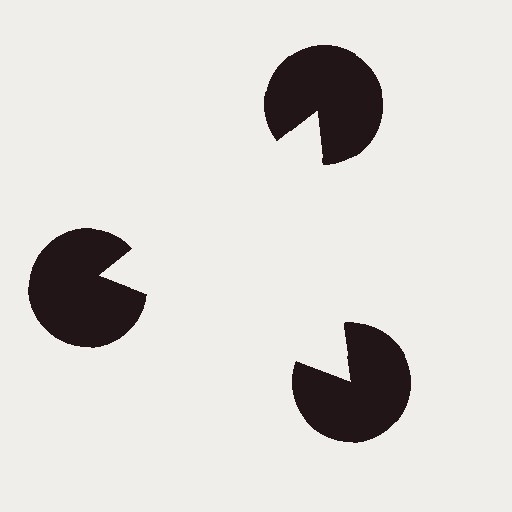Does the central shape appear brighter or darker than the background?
It typically appears slightly brighter than the background, even though no actual brightness change is drawn.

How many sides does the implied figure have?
3 sides.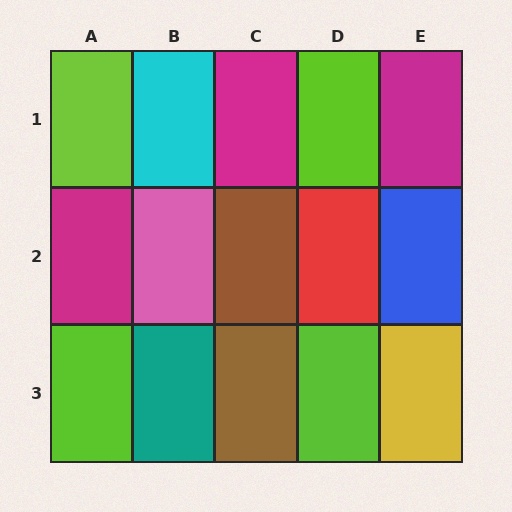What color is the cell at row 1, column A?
Lime.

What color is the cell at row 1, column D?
Lime.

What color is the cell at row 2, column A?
Magenta.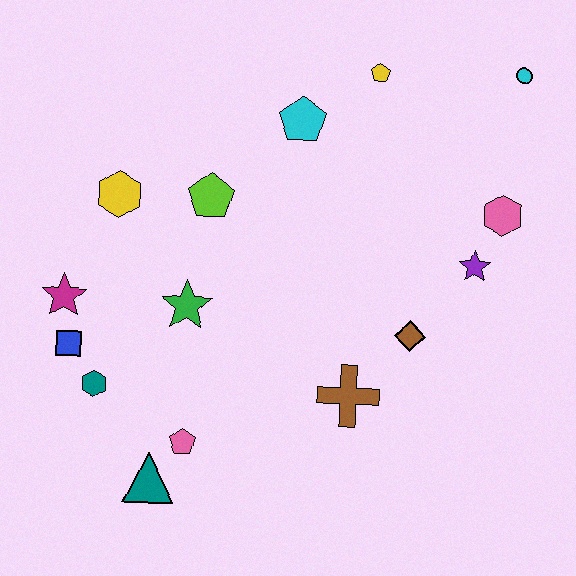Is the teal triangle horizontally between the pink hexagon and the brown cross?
No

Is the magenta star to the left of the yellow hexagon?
Yes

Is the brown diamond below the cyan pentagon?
Yes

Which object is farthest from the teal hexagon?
The cyan circle is farthest from the teal hexagon.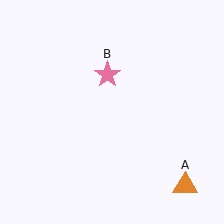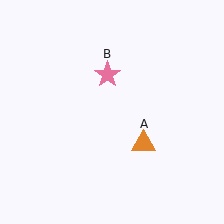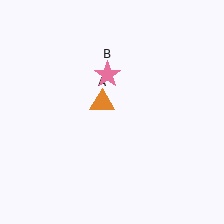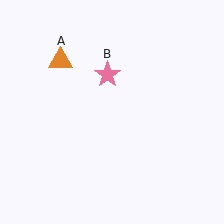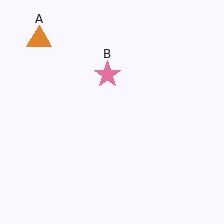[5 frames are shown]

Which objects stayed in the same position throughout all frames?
Pink star (object B) remained stationary.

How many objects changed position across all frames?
1 object changed position: orange triangle (object A).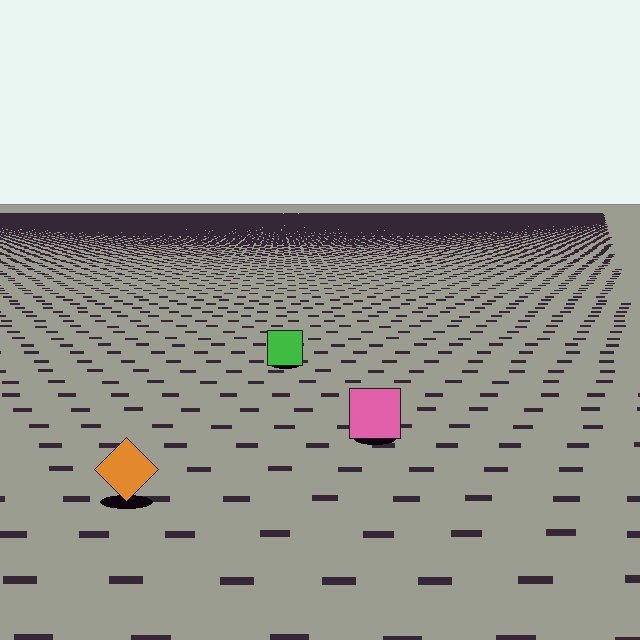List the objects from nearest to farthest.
From nearest to farthest: the orange diamond, the pink square, the green square.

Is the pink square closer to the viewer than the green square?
Yes. The pink square is closer — you can tell from the texture gradient: the ground texture is coarser near it.